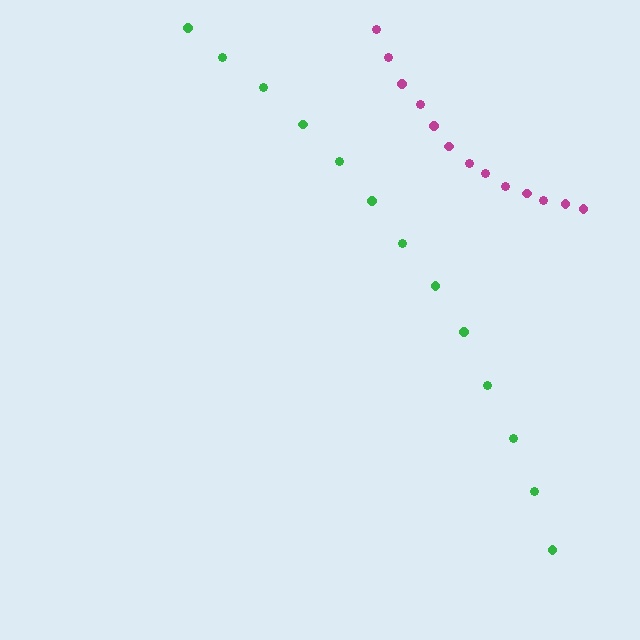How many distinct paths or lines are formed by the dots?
There are 2 distinct paths.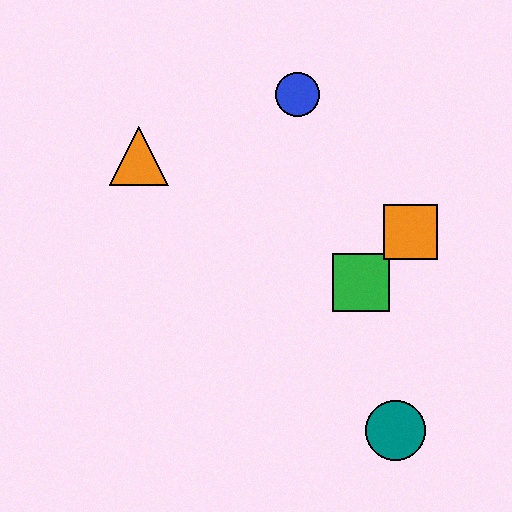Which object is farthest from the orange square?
The orange triangle is farthest from the orange square.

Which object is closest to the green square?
The orange square is closest to the green square.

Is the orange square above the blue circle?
No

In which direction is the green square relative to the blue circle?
The green square is below the blue circle.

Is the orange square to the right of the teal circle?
Yes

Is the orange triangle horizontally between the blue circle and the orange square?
No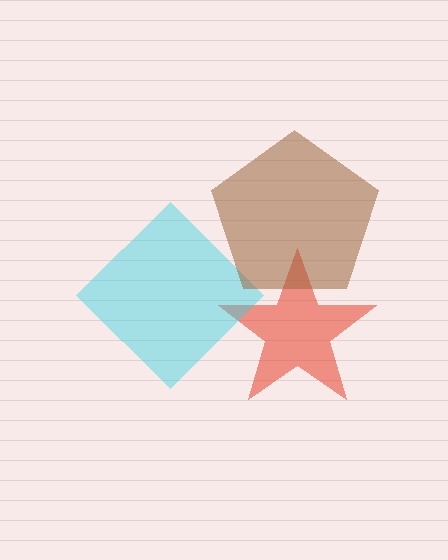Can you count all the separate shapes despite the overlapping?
Yes, there are 3 separate shapes.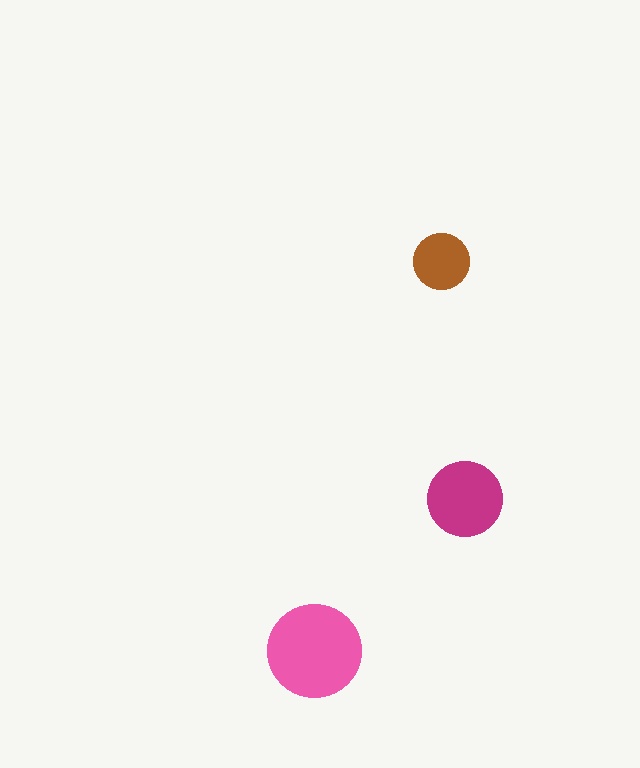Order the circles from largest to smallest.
the pink one, the magenta one, the brown one.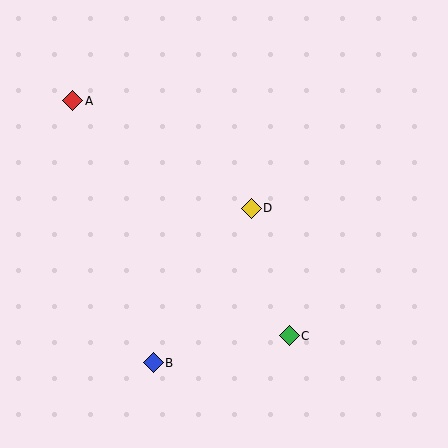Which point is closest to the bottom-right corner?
Point C is closest to the bottom-right corner.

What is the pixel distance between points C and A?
The distance between C and A is 319 pixels.